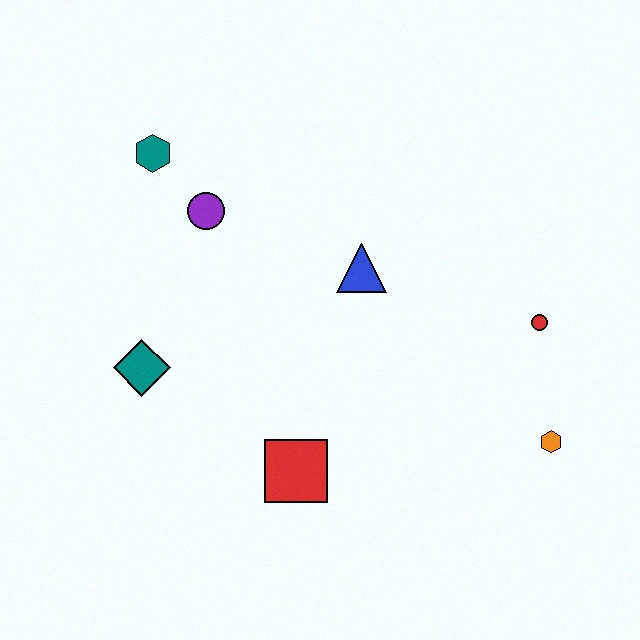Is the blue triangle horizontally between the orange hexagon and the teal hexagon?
Yes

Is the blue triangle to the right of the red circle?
No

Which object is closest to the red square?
The teal diamond is closest to the red square.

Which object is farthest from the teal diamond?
The orange hexagon is farthest from the teal diamond.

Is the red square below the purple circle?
Yes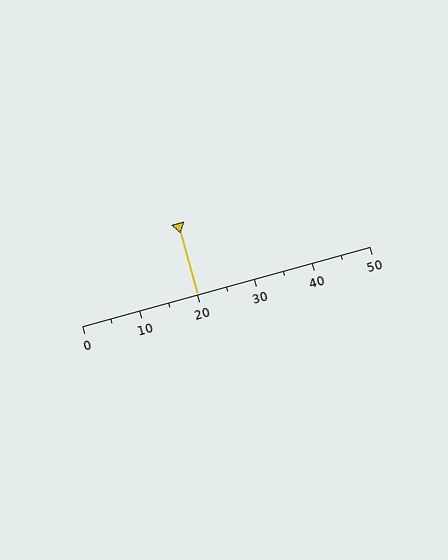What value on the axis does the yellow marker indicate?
The marker indicates approximately 20.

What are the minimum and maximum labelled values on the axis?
The axis runs from 0 to 50.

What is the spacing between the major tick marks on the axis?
The major ticks are spaced 10 apart.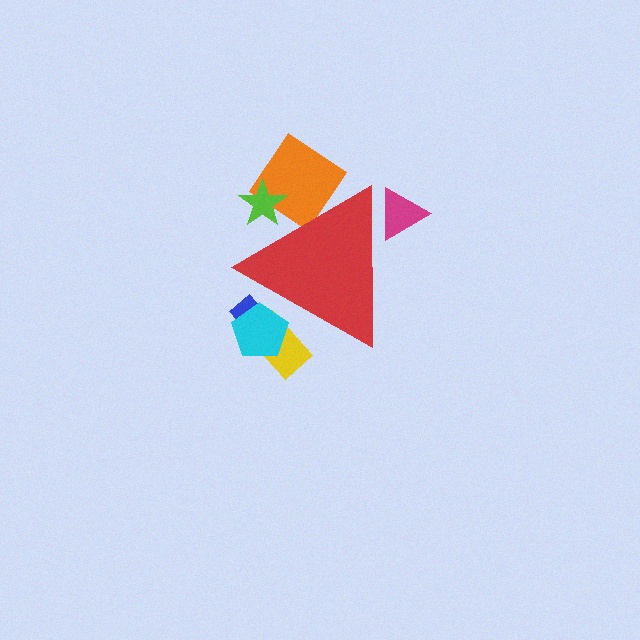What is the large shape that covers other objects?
A red triangle.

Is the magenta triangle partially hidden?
Yes, the magenta triangle is partially hidden behind the red triangle.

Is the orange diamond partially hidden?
Yes, the orange diamond is partially hidden behind the red triangle.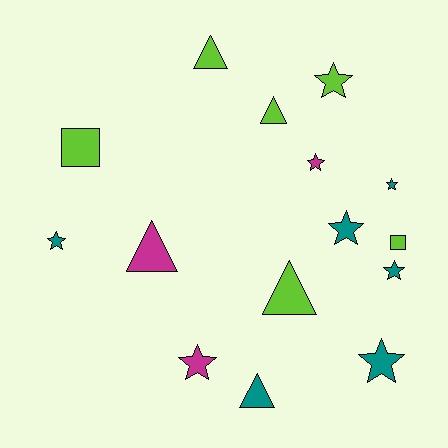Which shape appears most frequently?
Star, with 8 objects.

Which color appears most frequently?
Teal, with 6 objects.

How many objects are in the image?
There are 15 objects.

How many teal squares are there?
There are no teal squares.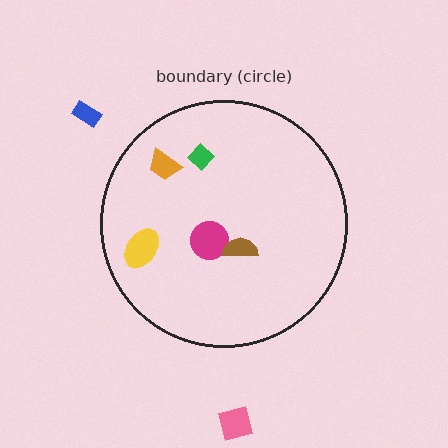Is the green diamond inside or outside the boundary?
Inside.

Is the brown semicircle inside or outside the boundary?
Inside.